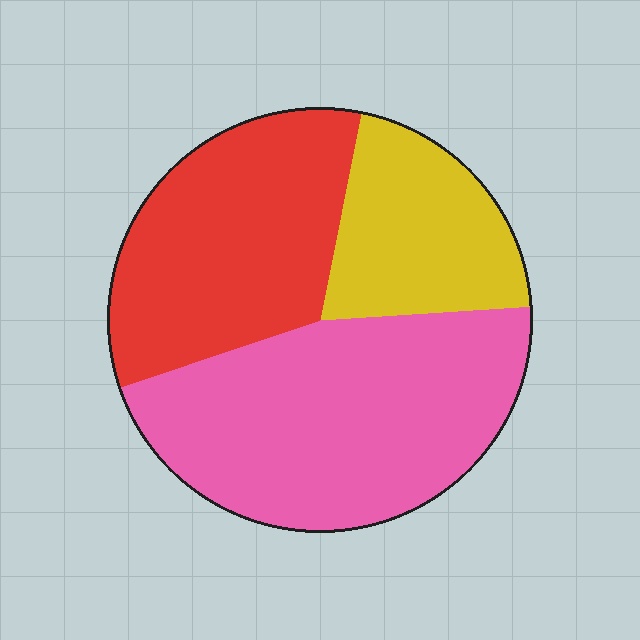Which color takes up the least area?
Yellow, at roughly 20%.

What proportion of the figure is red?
Red takes up about one third (1/3) of the figure.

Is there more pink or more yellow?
Pink.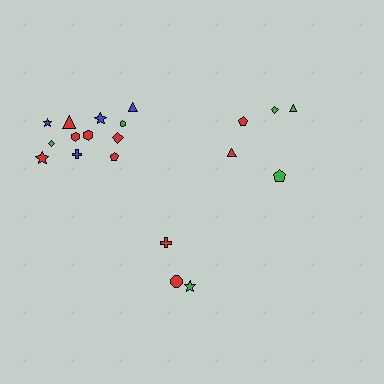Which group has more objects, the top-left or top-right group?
The top-left group.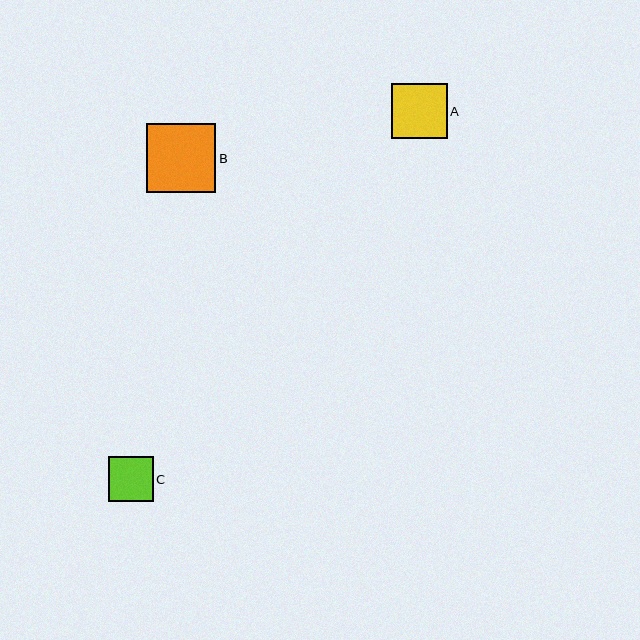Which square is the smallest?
Square C is the smallest with a size of approximately 45 pixels.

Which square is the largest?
Square B is the largest with a size of approximately 69 pixels.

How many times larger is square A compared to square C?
Square A is approximately 1.2 times the size of square C.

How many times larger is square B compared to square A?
Square B is approximately 1.2 times the size of square A.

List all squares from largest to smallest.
From largest to smallest: B, A, C.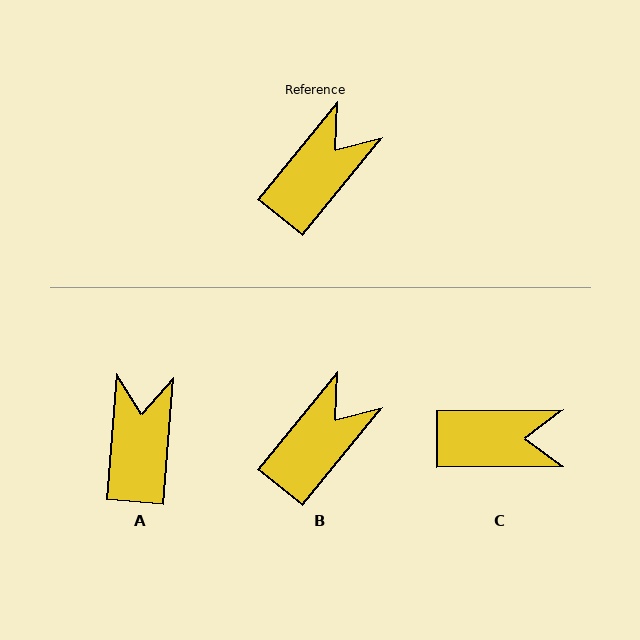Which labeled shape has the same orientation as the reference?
B.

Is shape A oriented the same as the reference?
No, it is off by about 35 degrees.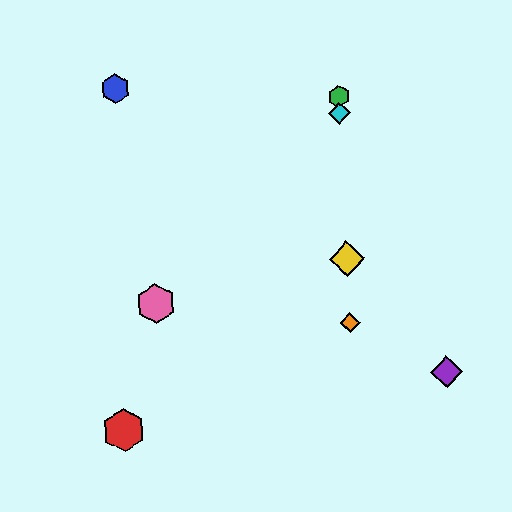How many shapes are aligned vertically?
4 shapes (the green hexagon, the yellow diamond, the orange diamond, the cyan diamond) are aligned vertically.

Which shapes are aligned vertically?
The green hexagon, the yellow diamond, the orange diamond, the cyan diamond are aligned vertically.